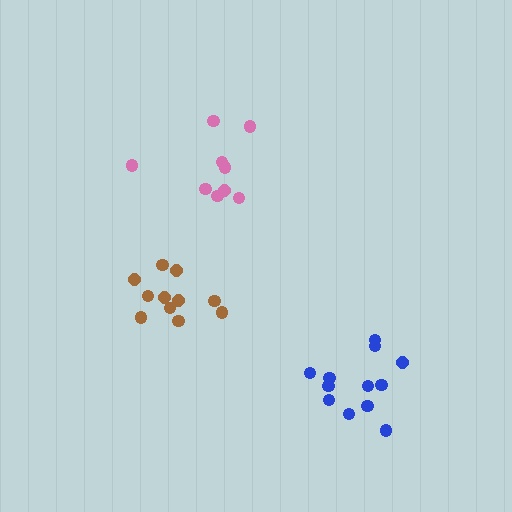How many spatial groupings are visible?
There are 3 spatial groupings.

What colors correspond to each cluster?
The clusters are colored: blue, pink, brown.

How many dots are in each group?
Group 1: 12 dots, Group 2: 9 dots, Group 3: 11 dots (32 total).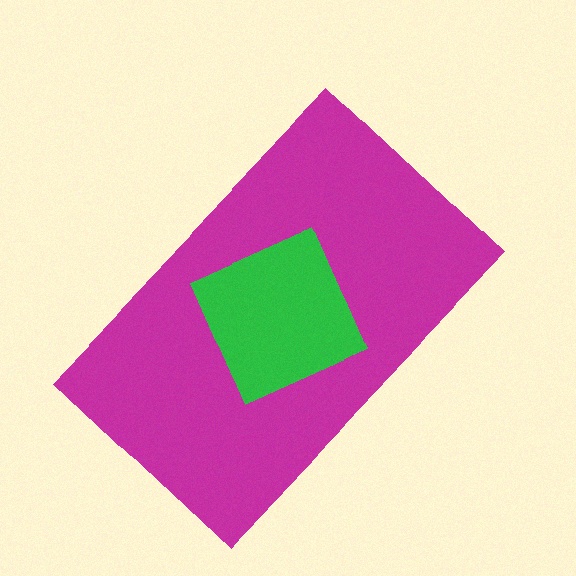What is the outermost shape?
The magenta rectangle.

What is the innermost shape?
The green square.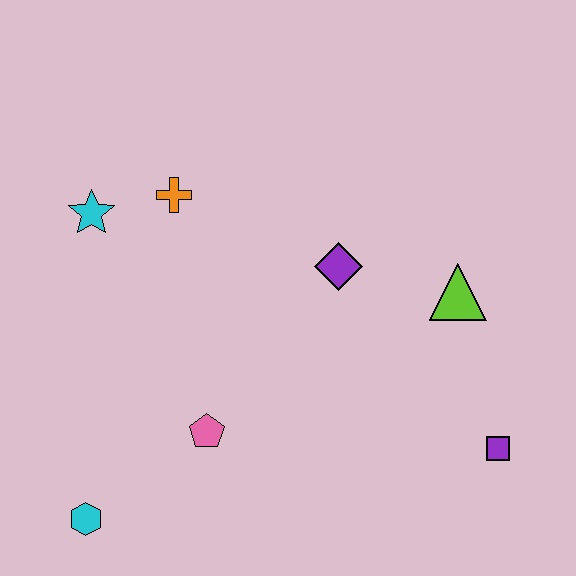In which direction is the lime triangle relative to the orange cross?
The lime triangle is to the right of the orange cross.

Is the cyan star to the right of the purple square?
No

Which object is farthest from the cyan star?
The purple square is farthest from the cyan star.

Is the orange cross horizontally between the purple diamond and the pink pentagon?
No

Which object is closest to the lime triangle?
The purple diamond is closest to the lime triangle.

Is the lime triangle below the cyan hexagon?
No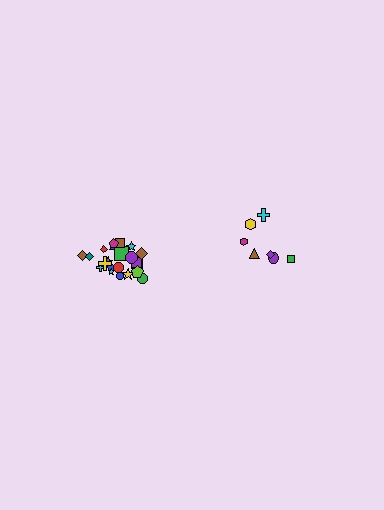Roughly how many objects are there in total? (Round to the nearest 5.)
Roughly 30 objects in total.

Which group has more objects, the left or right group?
The left group.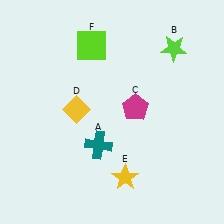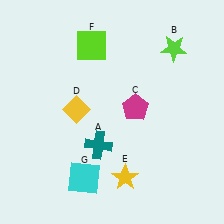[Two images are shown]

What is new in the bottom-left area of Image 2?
A cyan square (G) was added in the bottom-left area of Image 2.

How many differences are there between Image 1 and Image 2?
There is 1 difference between the two images.